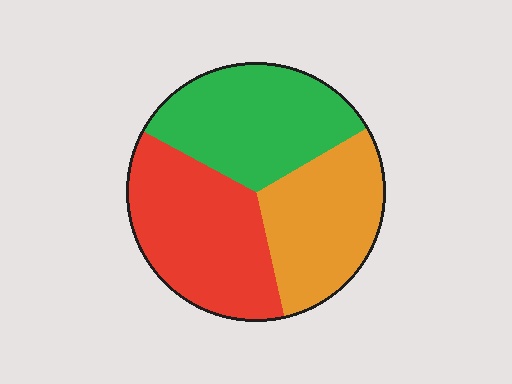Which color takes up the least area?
Orange, at roughly 30%.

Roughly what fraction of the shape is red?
Red takes up about three eighths (3/8) of the shape.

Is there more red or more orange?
Red.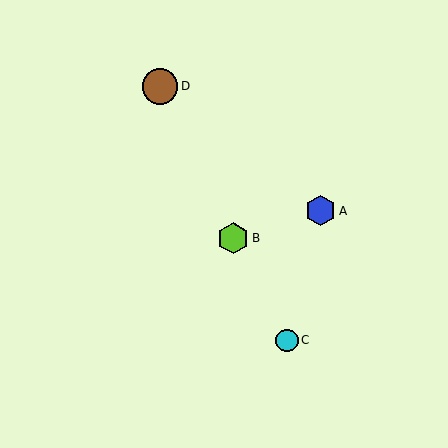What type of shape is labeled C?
Shape C is a cyan circle.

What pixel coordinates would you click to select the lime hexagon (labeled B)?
Click at (233, 238) to select the lime hexagon B.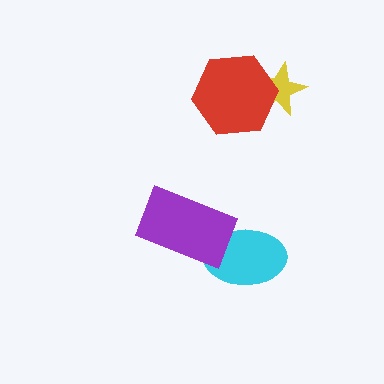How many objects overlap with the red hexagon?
1 object overlaps with the red hexagon.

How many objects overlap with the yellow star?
1 object overlaps with the yellow star.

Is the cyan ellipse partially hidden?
Yes, it is partially covered by another shape.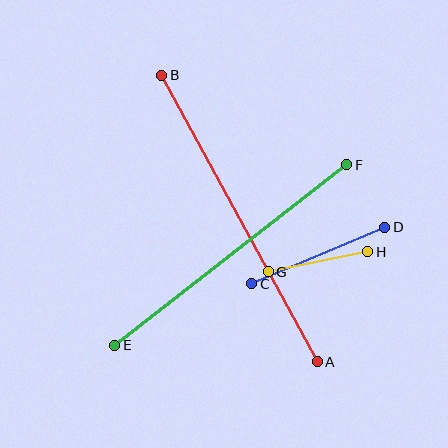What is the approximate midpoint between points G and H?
The midpoint is at approximately (318, 262) pixels.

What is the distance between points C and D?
The distance is approximately 144 pixels.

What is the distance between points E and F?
The distance is approximately 294 pixels.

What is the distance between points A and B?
The distance is approximately 326 pixels.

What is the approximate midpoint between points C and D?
The midpoint is at approximately (318, 255) pixels.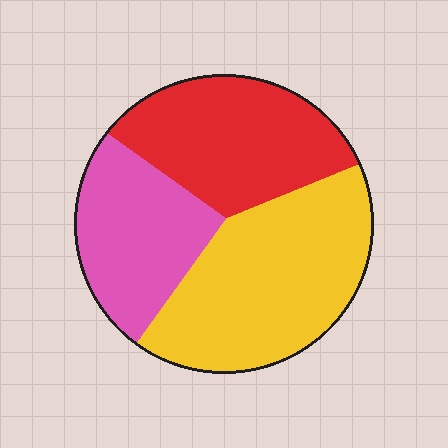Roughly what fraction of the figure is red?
Red covers about 30% of the figure.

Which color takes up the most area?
Yellow, at roughly 40%.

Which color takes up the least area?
Pink, at roughly 25%.